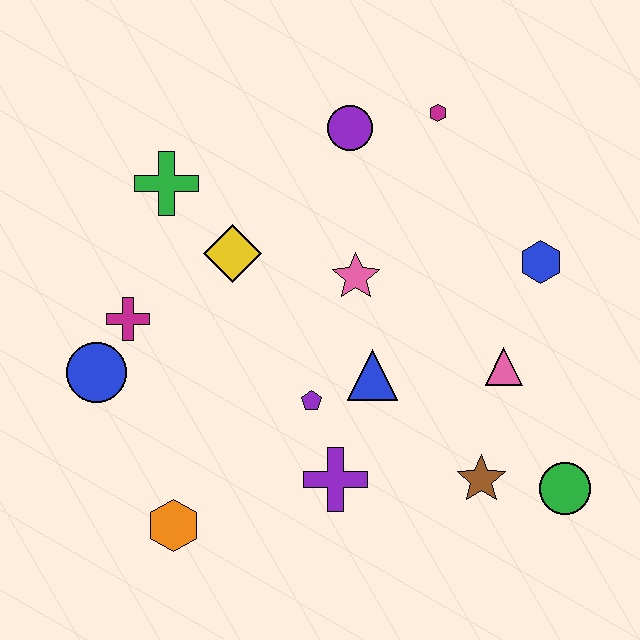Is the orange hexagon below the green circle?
Yes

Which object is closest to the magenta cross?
The blue circle is closest to the magenta cross.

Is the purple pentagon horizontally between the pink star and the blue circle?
Yes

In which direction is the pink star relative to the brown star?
The pink star is above the brown star.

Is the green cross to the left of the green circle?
Yes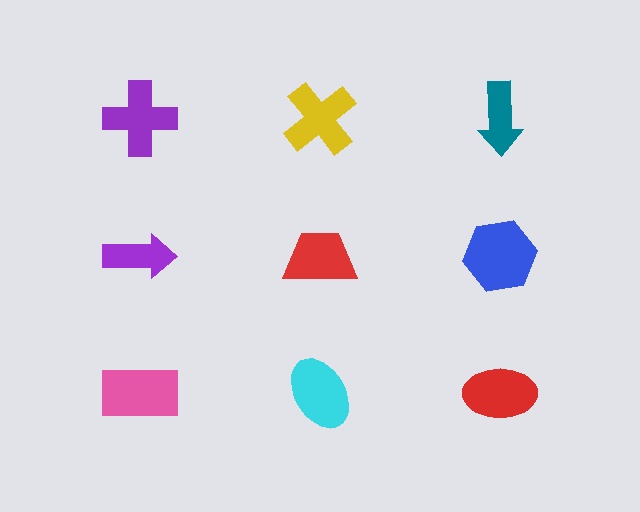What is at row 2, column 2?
A red trapezoid.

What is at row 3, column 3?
A red ellipse.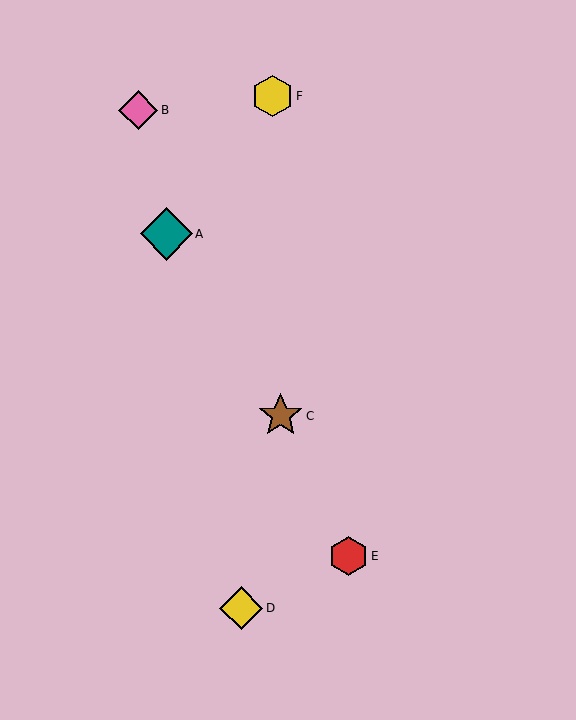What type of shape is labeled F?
Shape F is a yellow hexagon.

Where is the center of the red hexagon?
The center of the red hexagon is at (348, 556).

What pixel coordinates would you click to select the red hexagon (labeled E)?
Click at (348, 556) to select the red hexagon E.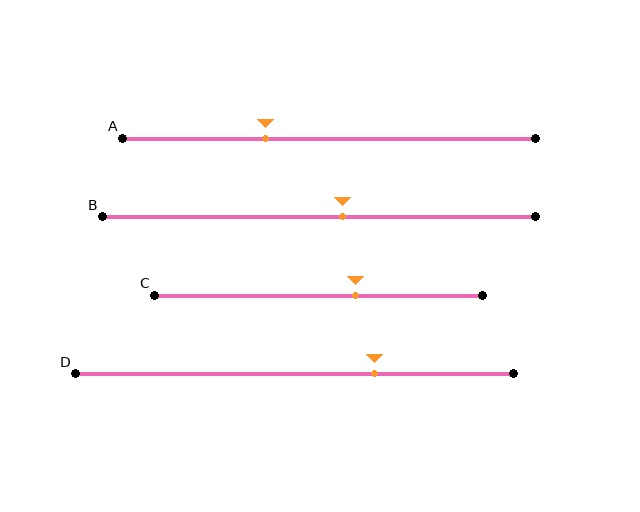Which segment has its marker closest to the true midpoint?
Segment B has its marker closest to the true midpoint.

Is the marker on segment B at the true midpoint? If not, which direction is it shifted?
No, the marker on segment B is shifted to the right by about 5% of the segment length.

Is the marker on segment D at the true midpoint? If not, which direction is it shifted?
No, the marker on segment D is shifted to the right by about 18% of the segment length.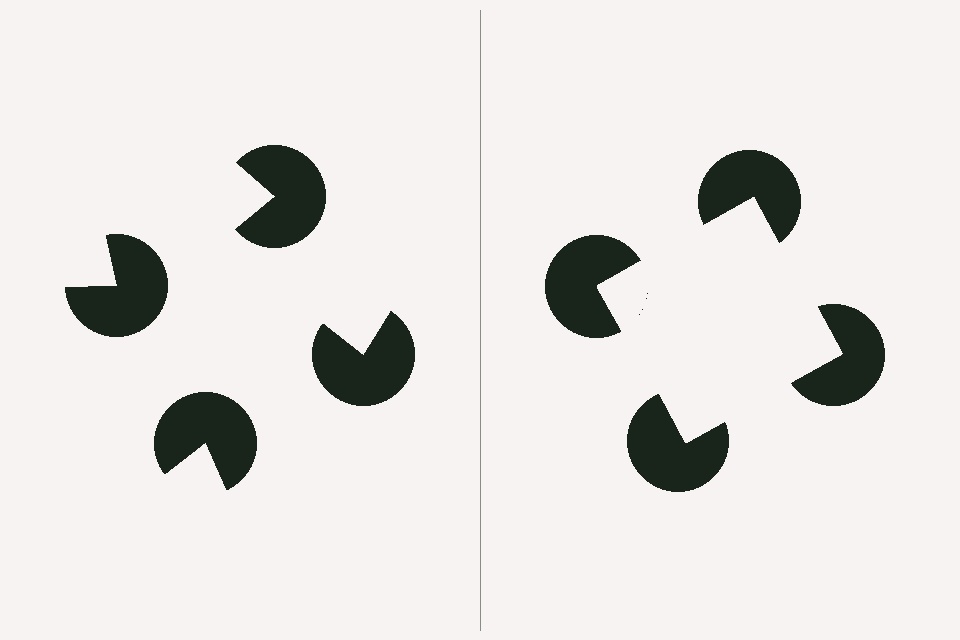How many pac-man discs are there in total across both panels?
8 — 4 on each side.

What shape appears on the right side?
An illusory square.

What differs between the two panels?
The pac-man discs are positioned identically on both sides; only the wedge orientations differ. On the right they align to a square; on the left they are misaligned.